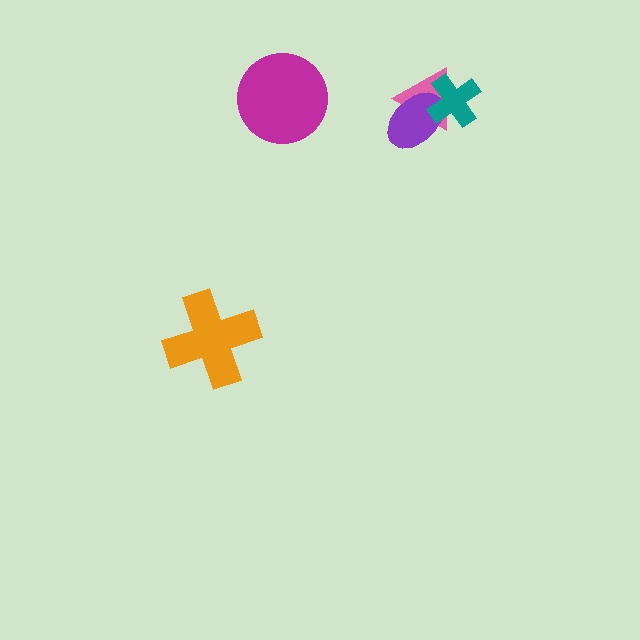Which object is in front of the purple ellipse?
The teal cross is in front of the purple ellipse.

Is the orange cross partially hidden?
No, no other shape covers it.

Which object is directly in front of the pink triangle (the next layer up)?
The purple ellipse is directly in front of the pink triangle.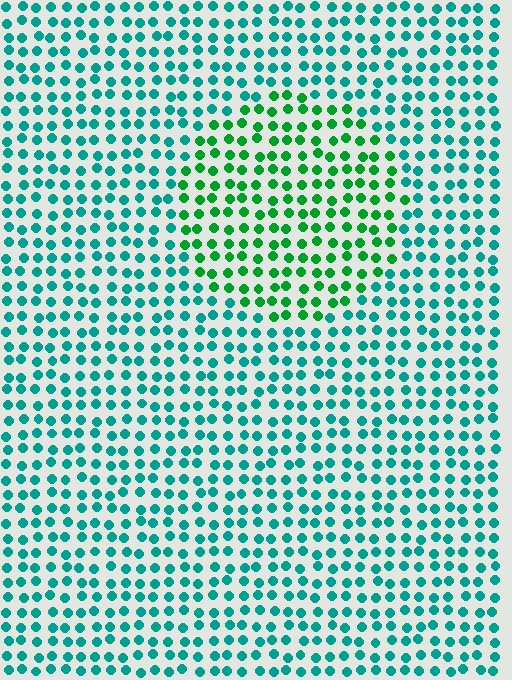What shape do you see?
I see a circle.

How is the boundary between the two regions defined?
The boundary is defined purely by a slight shift in hue (about 38 degrees). Spacing, size, and orientation are identical on both sides.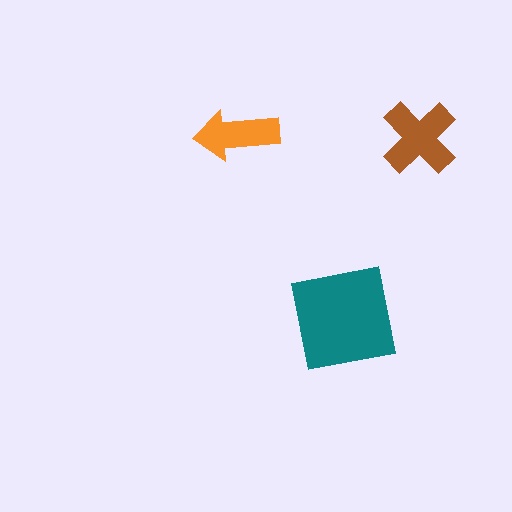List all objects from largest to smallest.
The teal square, the brown cross, the orange arrow.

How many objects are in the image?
There are 3 objects in the image.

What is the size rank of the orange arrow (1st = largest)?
3rd.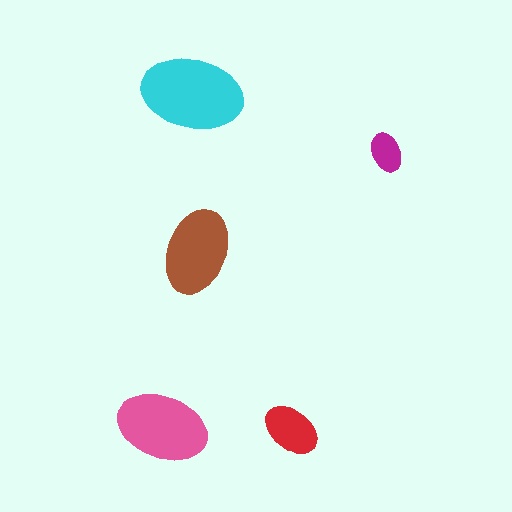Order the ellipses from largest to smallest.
the cyan one, the pink one, the brown one, the red one, the magenta one.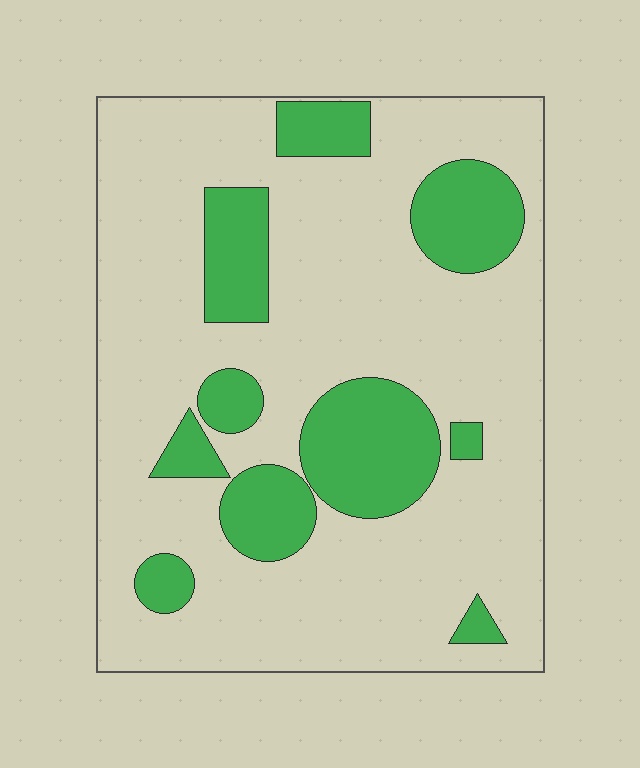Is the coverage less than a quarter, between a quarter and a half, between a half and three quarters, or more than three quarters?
Less than a quarter.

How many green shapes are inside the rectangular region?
10.